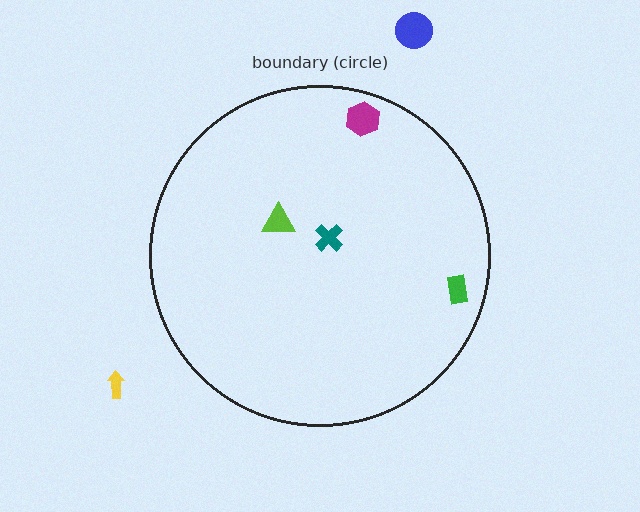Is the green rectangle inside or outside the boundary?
Inside.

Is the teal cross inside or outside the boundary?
Inside.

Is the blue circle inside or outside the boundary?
Outside.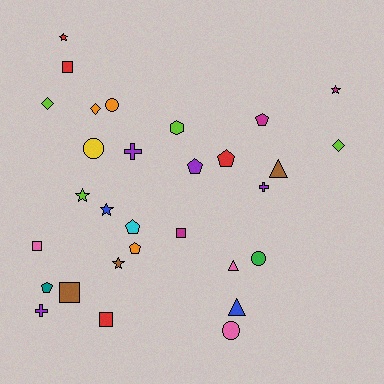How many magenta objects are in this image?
There are 3 magenta objects.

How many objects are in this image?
There are 30 objects.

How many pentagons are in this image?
There are 6 pentagons.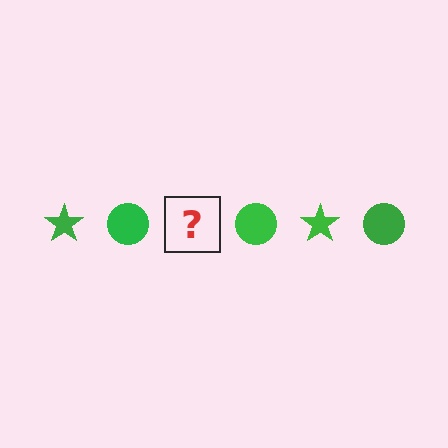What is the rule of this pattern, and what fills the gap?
The rule is that the pattern cycles through star, circle shapes in green. The gap should be filled with a green star.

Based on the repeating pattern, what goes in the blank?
The blank should be a green star.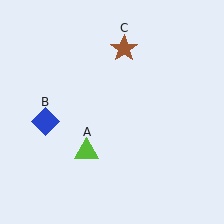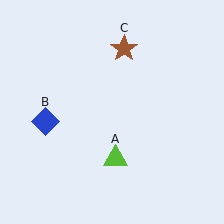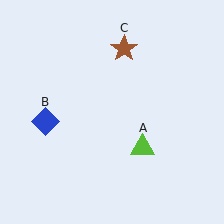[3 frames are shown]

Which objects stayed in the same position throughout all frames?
Blue diamond (object B) and brown star (object C) remained stationary.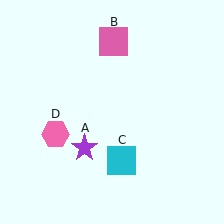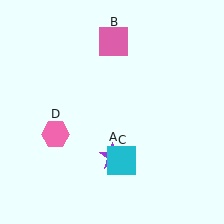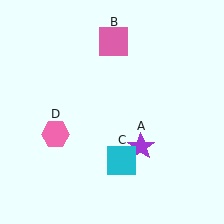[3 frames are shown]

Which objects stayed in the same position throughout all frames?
Pink square (object B) and cyan square (object C) and pink hexagon (object D) remained stationary.